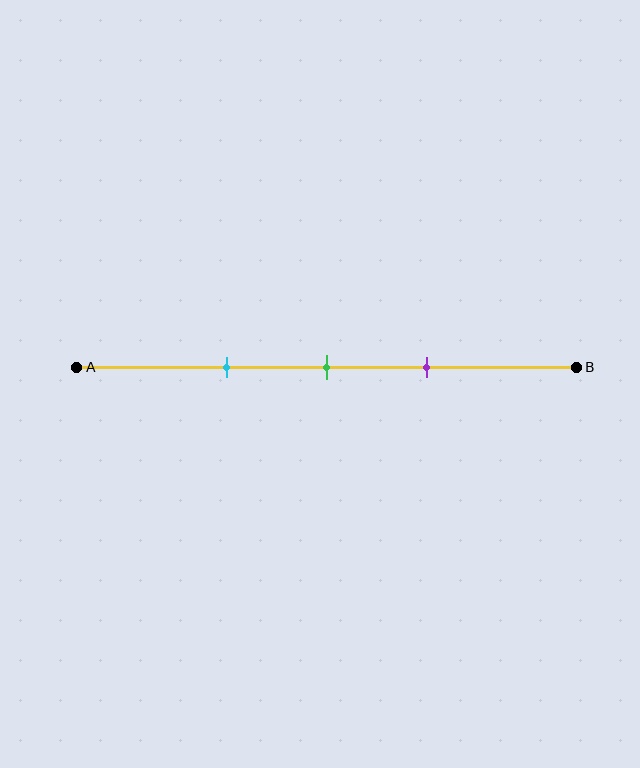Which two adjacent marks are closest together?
The green and purple marks are the closest adjacent pair.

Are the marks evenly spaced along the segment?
Yes, the marks are approximately evenly spaced.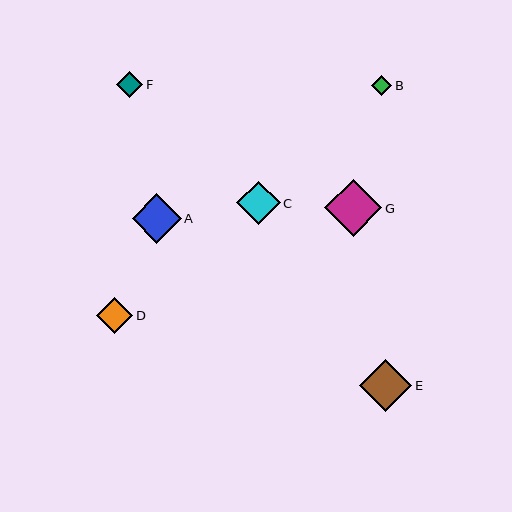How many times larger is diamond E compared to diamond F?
Diamond E is approximately 2.0 times the size of diamond F.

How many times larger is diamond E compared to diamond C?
Diamond E is approximately 1.2 times the size of diamond C.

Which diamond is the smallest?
Diamond B is the smallest with a size of approximately 20 pixels.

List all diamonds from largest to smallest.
From largest to smallest: G, E, A, C, D, F, B.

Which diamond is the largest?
Diamond G is the largest with a size of approximately 57 pixels.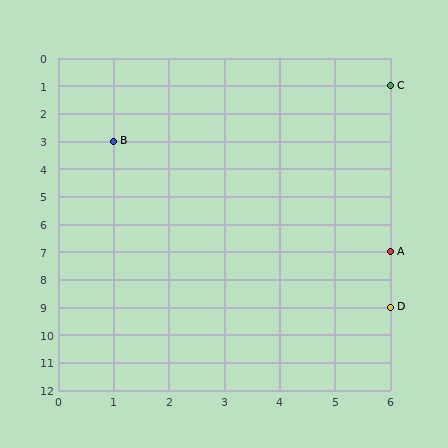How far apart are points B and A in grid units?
Points B and A are 5 columns and 4 rows apart (about 6.4 grid units diagonally).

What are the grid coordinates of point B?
Point B is at grid coordinates (1, 3).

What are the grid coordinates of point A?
Point A is at grid coordinates (6, 7).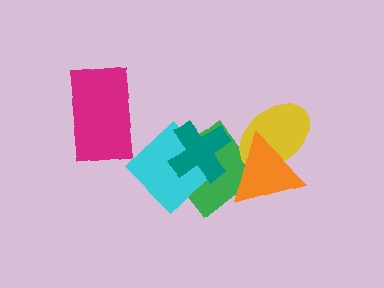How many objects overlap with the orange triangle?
2 objects overlap with the orange triangle.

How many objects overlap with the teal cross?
2 objects overlap with the teal cross.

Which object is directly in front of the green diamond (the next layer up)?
The cyan diamond is directly in front of the green diamond.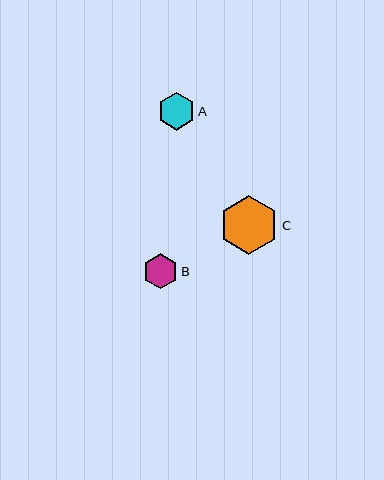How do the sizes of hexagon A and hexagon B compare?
Hexagon A and hexagon B are approximately the same size.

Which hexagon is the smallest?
Hexagon B is the smallest with a size of approximately 35 pixels.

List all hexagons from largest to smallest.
From largest to smallest: C, A, B.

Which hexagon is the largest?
Hexagon C is the largest with a size of approximately 59 pixels.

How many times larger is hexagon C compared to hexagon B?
Hexagon C is approximately 1.7 times the size of hexagon B.